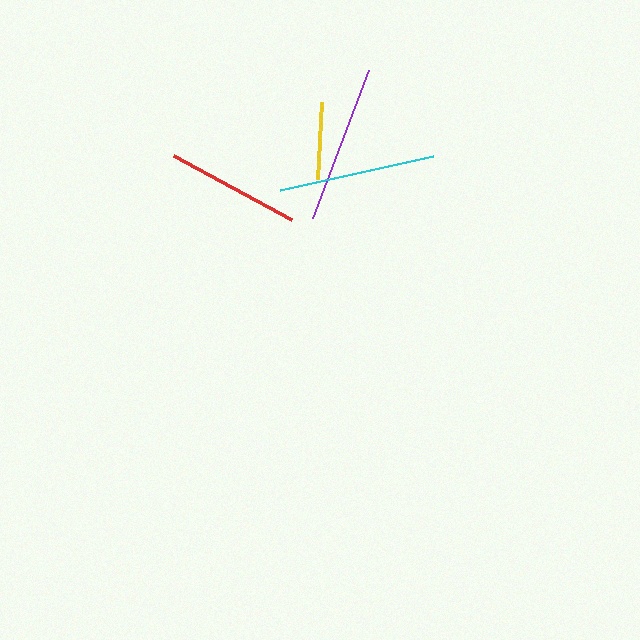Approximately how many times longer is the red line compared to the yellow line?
The red line is approximately 1.7 times the length of the yellow line.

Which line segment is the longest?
The purple line is the longest at approximately 158 pixels.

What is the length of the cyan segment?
The cyan segment is approximately 157 pixels long.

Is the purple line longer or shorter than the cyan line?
The purple line is longer than the cyan line.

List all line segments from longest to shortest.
From longest to shortest: purple, cyan, red, yellow.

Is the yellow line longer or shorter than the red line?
The red line is longer than the yellow line.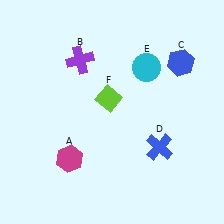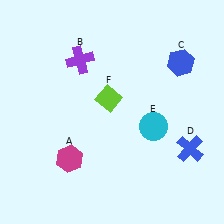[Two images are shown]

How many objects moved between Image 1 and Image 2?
2 objects moved between the two images.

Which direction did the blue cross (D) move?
The blue cross (D) moved right.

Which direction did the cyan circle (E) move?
The cyan circle (E) moved down.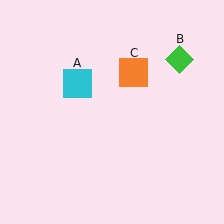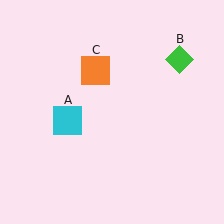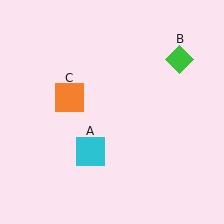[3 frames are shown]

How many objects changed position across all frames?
2 objects changed position: cyan square (object A), orange square (object C).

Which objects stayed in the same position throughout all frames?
Green diamond (object B) remained stationary.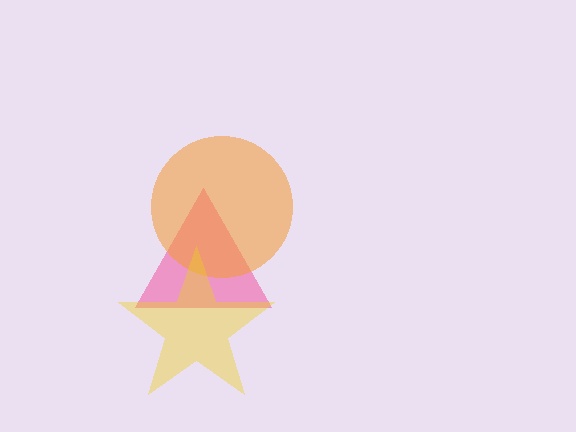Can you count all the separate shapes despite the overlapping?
Yes, there are 3 separate shapes.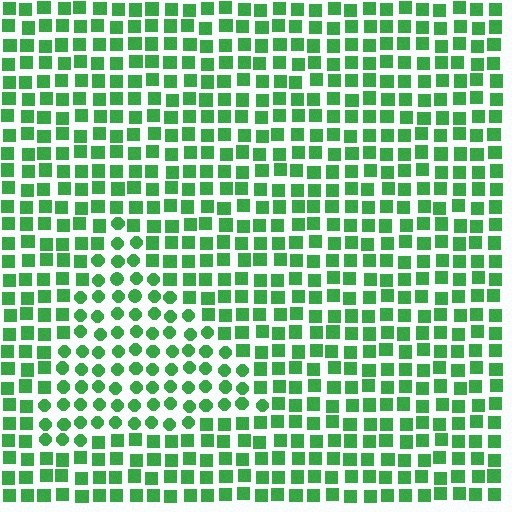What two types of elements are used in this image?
The image uses circles inside the triangle region and squares outside it.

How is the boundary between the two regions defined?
The boundary is defined by a change in element shape: circles inside vs. squares outside. All elements share the same color and spacing.